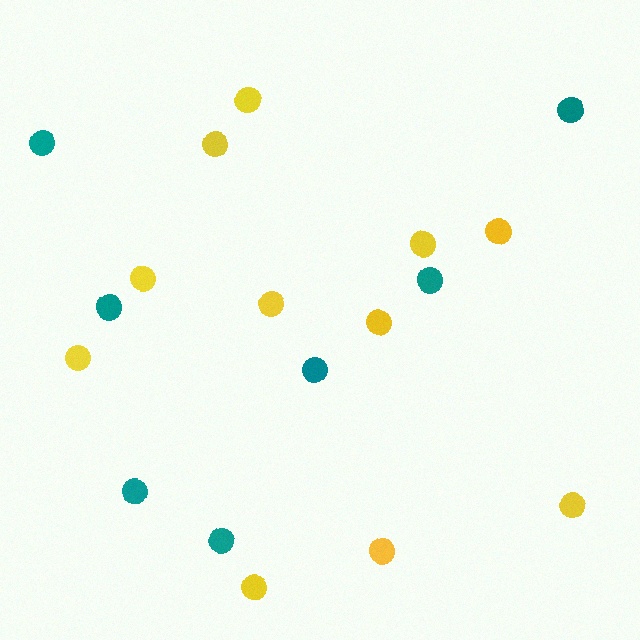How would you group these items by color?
There are 2 groups: one group of teal circles (7) and one group of yellow circles (11).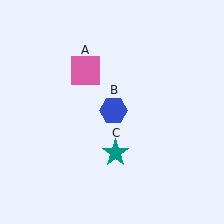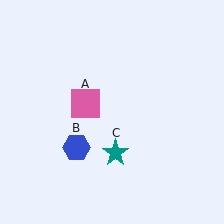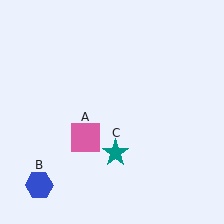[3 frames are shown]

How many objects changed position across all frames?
2 objects changed position: pink square (object A), blue hexagon (object B).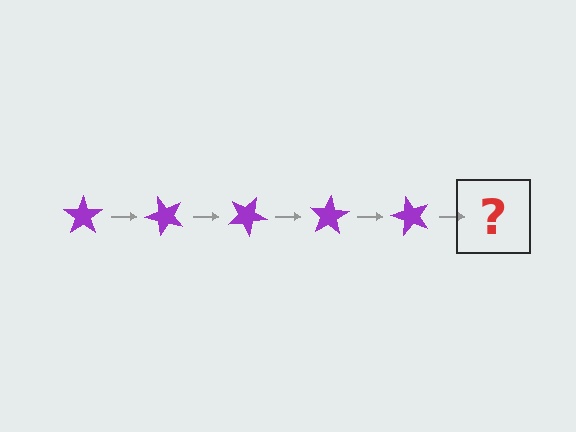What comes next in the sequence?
The next element should be a purple star rotated 250 degrees.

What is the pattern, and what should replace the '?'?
The pattern is that the star rotates 50 degrees each step. The '?' should be a purple star rotated 250 degrees.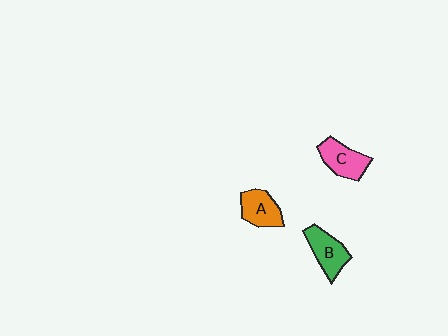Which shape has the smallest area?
Shape A (orange).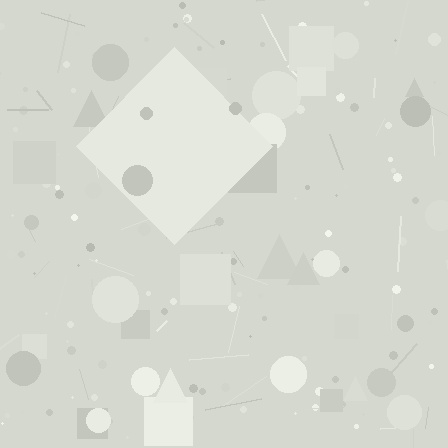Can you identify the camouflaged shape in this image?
The camouflaged shape is a diamond.